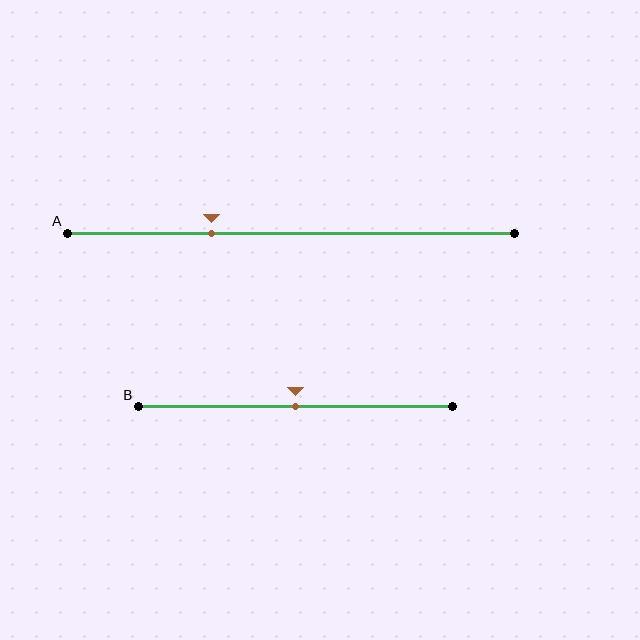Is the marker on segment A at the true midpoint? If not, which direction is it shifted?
No, the marker on segment A is shifted to the left by about 18% of the segment length.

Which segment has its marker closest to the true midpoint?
Segment B has its marker closest to the true midpoint.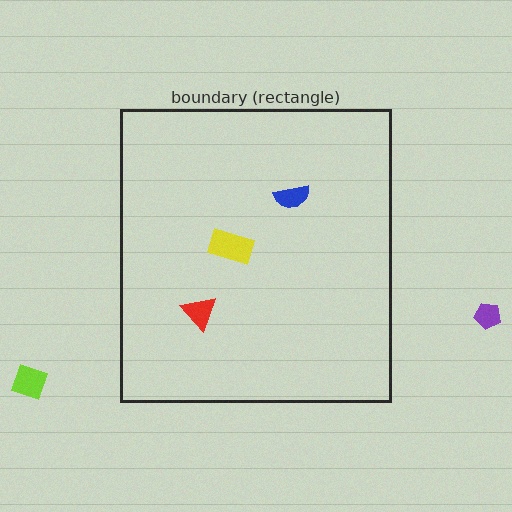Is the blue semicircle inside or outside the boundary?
Inside.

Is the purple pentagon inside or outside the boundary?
Outside.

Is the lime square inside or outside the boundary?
Outside.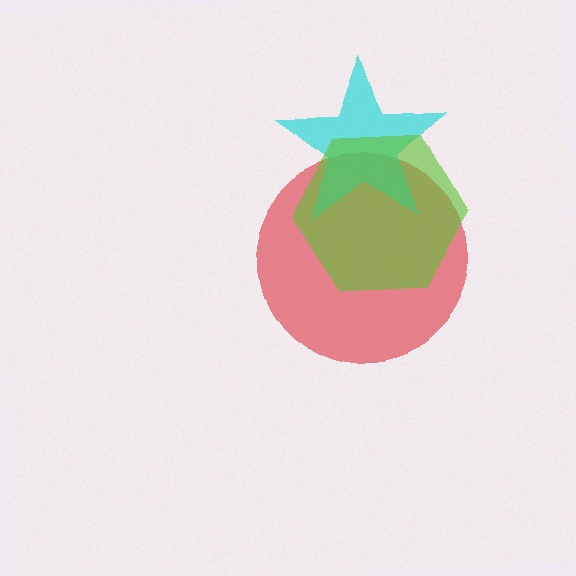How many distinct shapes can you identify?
There are 3 distinct shapes: a red circle, a cyan star, a lime hexagon.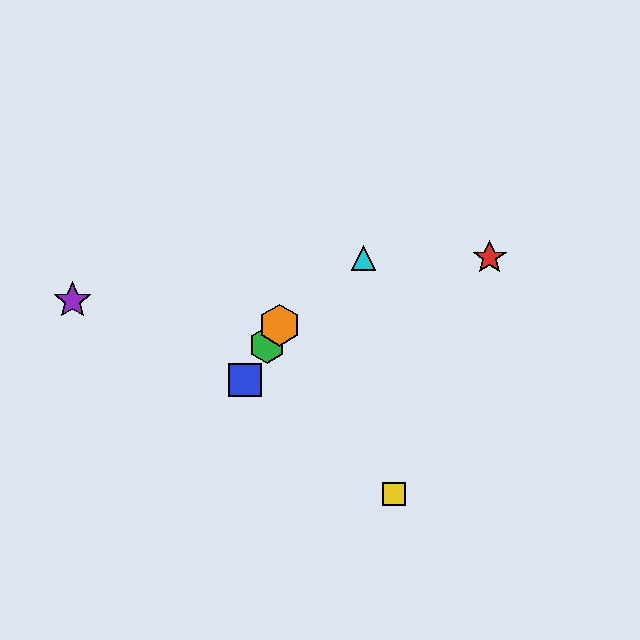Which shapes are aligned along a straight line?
The blue square, the green hexagon, the orange hexagon are aligned along a straight line.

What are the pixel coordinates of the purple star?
The purple star is at (73, 301).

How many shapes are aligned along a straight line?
3 shapes (the blue square, the green hexagon, the orange hexagon) are aligned along a straight line.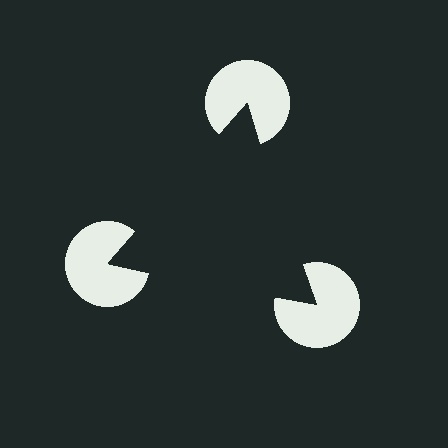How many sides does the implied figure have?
3 sides.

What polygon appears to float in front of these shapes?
An illusory triangle — its edges are inferred from the aligned wedge cuts in the pac-man discs, not physically drawn.